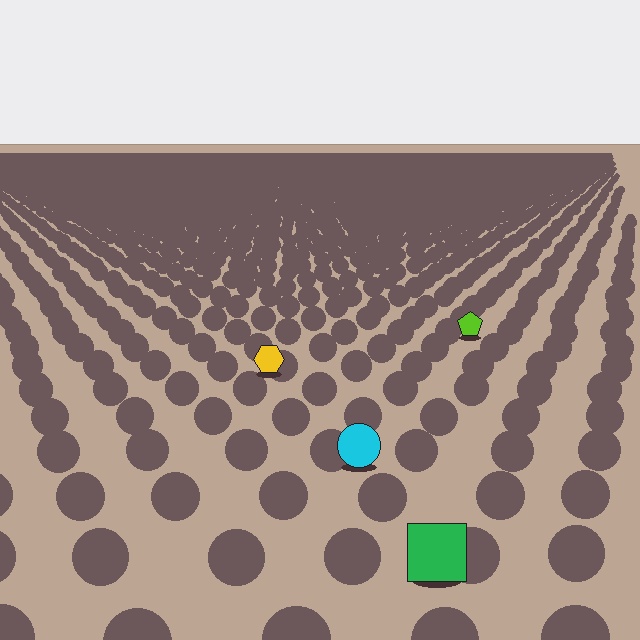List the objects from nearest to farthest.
From nearest to farthest: the green square, the cyan circle, the yellow hexagon, the lime pentagon.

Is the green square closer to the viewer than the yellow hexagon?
Yes. The green square is closer — you can tell from the texture gradient: the ground texture is coarser near it.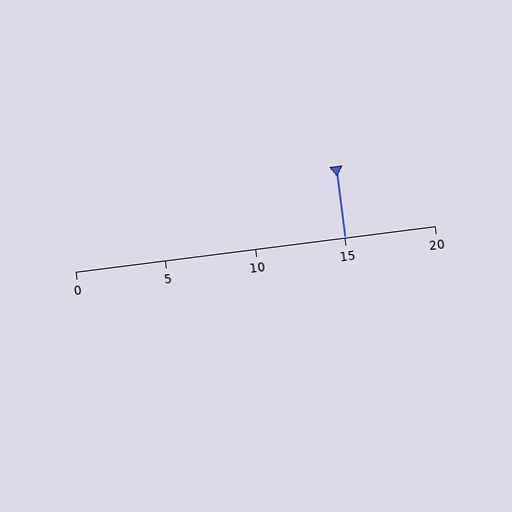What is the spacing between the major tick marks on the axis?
The major ticks are spaced 5 apart.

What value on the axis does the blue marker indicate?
The marker indicates approximately 15.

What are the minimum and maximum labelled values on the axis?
The axis runs from 0 to 20.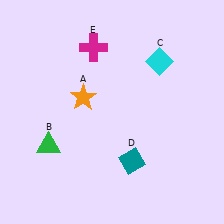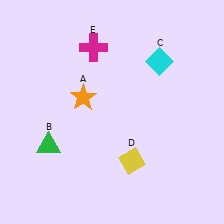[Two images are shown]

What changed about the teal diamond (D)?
In Image 1, D is teal. In Image 2, it changed to yellow.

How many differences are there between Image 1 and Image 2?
There is 1 difference between the two images.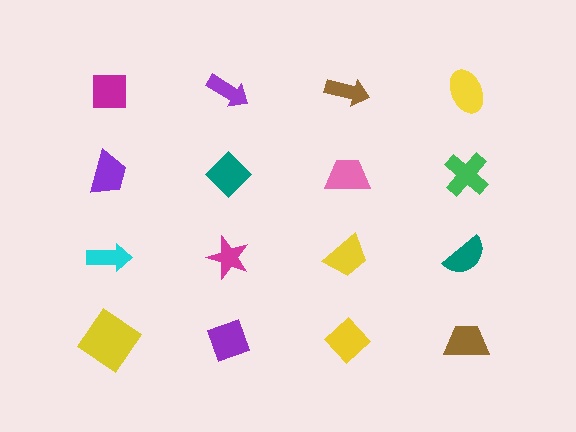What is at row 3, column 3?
A yellow trapezoid.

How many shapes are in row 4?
4 shapes.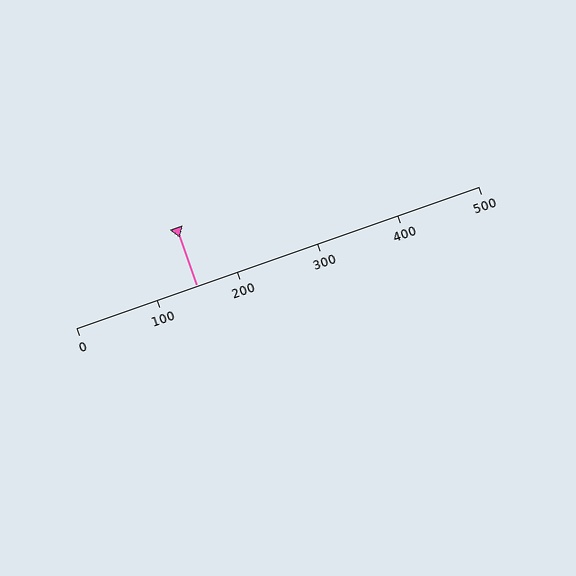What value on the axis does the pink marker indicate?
The marker indicates approximately 150.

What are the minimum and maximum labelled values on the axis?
The axis runs from 0 to 500.